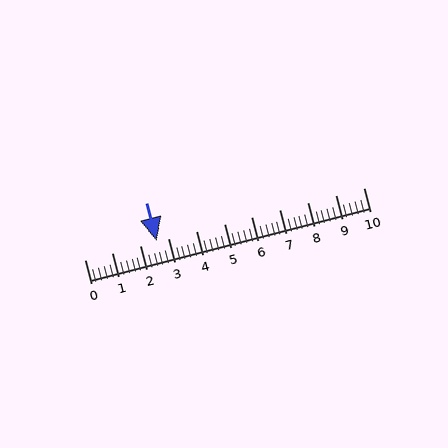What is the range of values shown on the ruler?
The ruler shows values from 0 to 10.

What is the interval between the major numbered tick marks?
The major tick marks are spaced 1 units apart.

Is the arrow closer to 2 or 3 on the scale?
The arrow is closer to 3.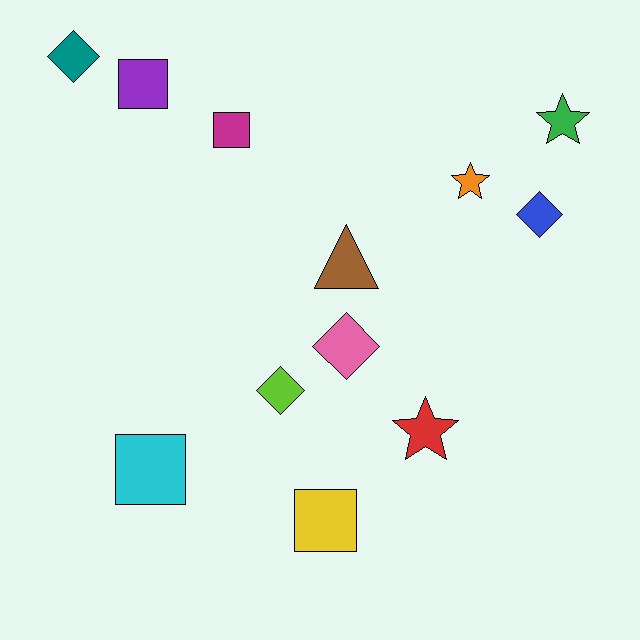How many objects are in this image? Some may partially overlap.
There are 12 objects.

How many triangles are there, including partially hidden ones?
There is 1 triangle.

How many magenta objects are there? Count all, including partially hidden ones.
There is 1 magenta object.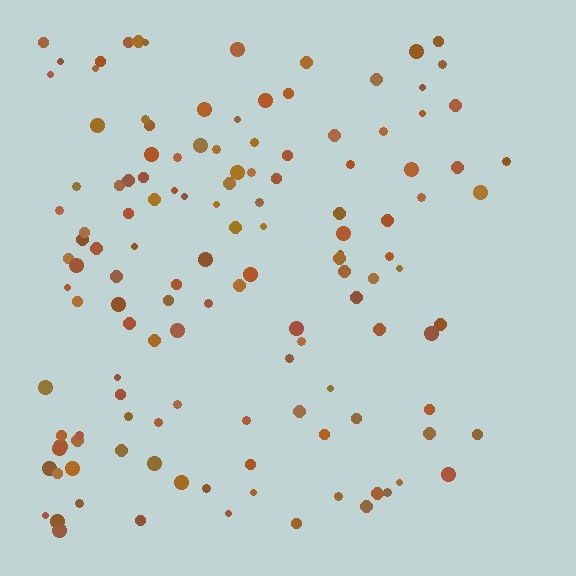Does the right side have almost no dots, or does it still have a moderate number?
Still a moderate number, just noticeably fewer than the left.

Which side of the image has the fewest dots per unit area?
The right.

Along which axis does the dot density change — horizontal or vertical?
Horizontal.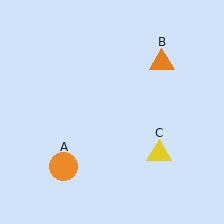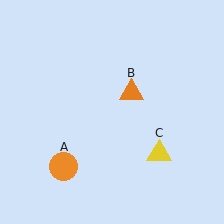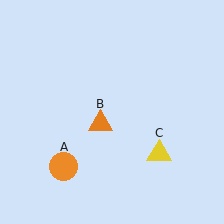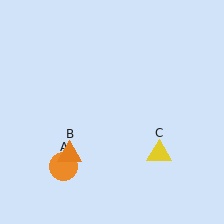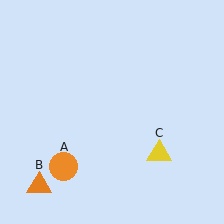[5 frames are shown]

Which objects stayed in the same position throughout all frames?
Orange circle (object A) and yellow triangle (object C) remained stationary.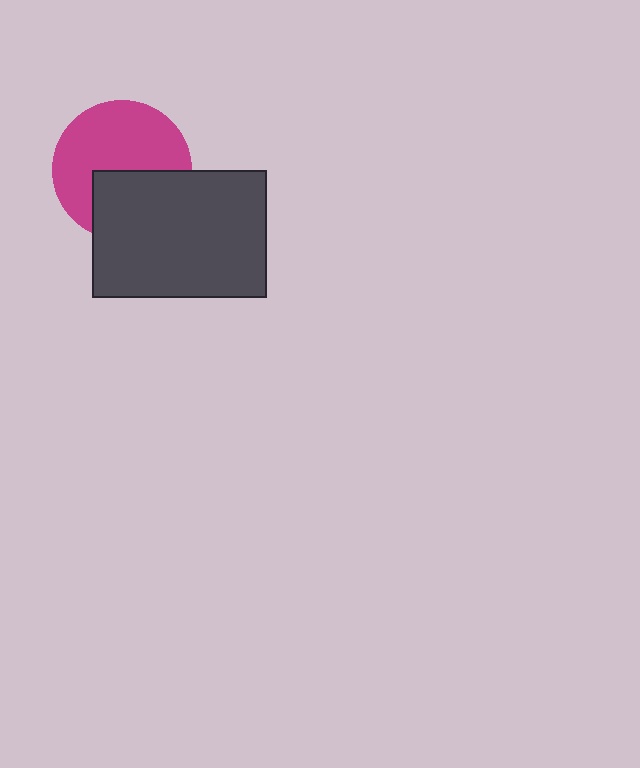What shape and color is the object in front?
The object in front is a dark gray rectangle.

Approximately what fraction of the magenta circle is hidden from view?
Roughly 39% of the magenta circle is hidden behind the dark gray rectangle.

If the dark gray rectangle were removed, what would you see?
You would see the complete magenta circle.